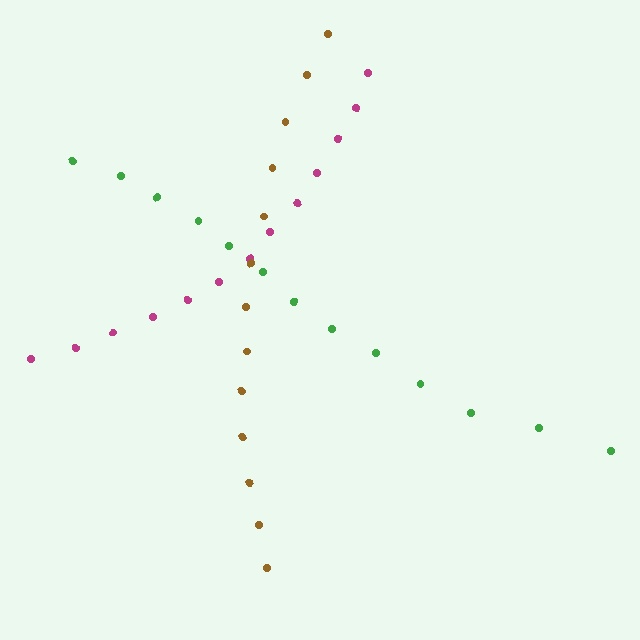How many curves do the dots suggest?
There are 3 distinct paths.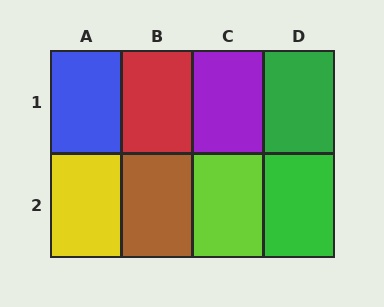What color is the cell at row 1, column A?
Blue.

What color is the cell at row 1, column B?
Red.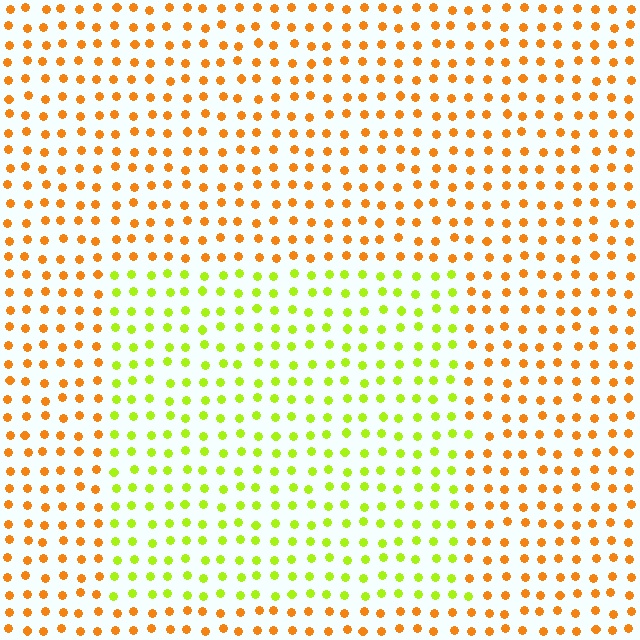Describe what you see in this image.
The image is filled with small orange elements in a uniform arrangement. A rectangle-shaped region is visible where the elements are tinted to a slightly different hue, forming a subtle color boundary.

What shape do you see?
I see a rectangle.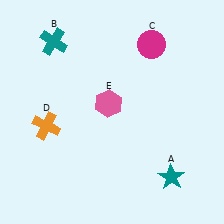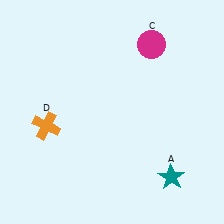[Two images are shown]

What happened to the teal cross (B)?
The teal cross (B) was removed in Image 2. It was in the top-left area of Image 1.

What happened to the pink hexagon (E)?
The pink hexagon (E) was removed in Image 2. It was in the top-left area of Image 1.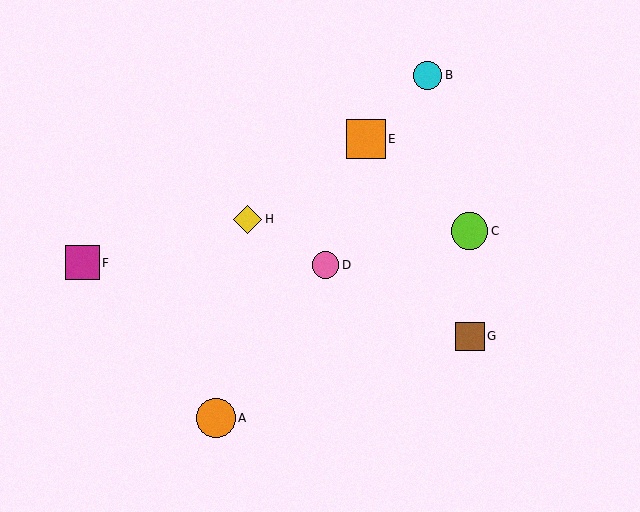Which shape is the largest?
The orange square (labeled E) is the largest.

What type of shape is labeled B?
Shape B is a cyan circle.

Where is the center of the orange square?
The center of the orange square is at (366, 139).